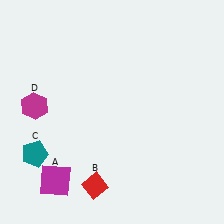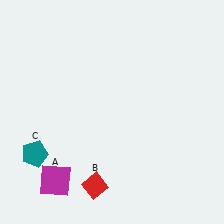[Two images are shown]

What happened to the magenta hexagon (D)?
The magenta hexagon (D) was removed in Image 2. It was in the top-left area of Image 1.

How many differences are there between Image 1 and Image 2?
There is 1 difference between the two images.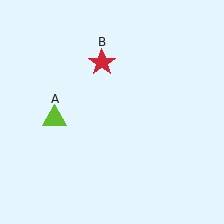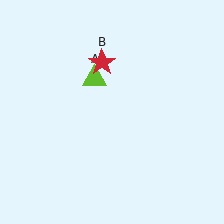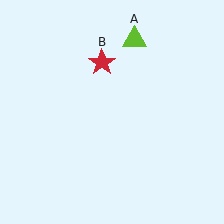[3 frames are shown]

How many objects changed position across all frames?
1 object changed position: lime triangle (object A).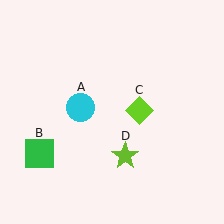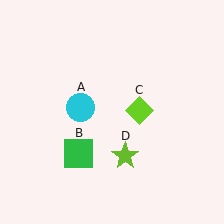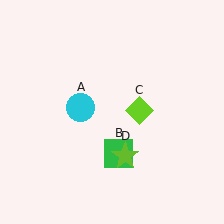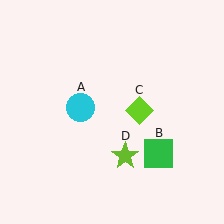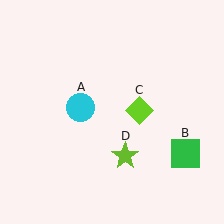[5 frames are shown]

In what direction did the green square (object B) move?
The green square (object B) moved right.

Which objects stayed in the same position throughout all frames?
Cyan circle (object A) and lime diamond (object C) and lime star (object D) remained stationary.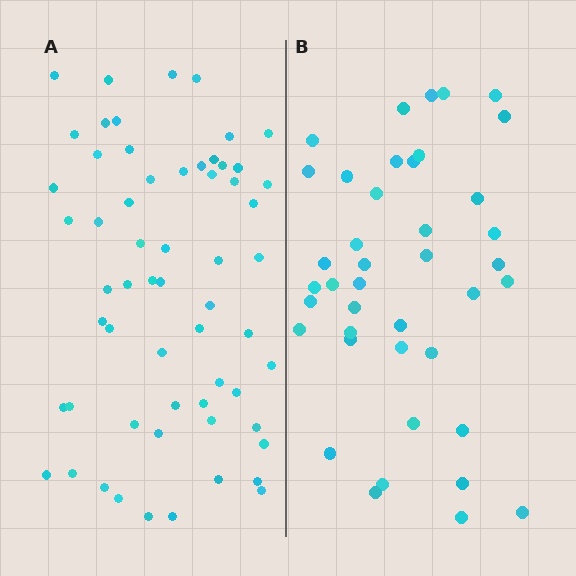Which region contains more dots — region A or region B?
Region A (the left region) has more dots.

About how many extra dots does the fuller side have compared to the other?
Region A has approximately 20 more dots than region B.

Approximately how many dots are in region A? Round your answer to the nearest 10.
About 60 dots.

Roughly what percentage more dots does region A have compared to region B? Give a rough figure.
About 45% more.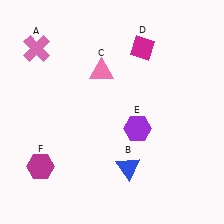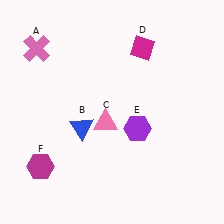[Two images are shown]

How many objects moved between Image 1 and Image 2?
2 objects moved between the two images.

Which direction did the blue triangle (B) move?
The blue triangle (B) moved left.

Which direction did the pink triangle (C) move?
The pink triangle (C) moved down.